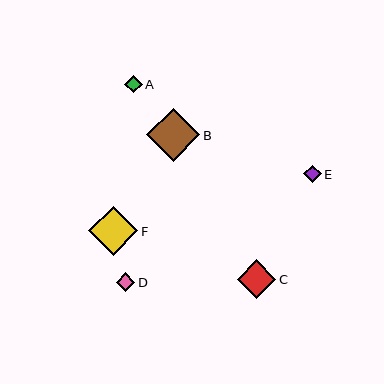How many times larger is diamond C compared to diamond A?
Diamond C is approximately 2.2 times the size of diamond A.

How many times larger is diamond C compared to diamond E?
Diamond C is approximately 2.2 times the size of diamond E.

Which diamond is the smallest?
Diamond E is the smallest with a size of approximately 18 pixels.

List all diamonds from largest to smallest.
From largest to smallest: B, F, C, D, A, E.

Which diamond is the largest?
Diamond B is the largest with a size of approximately 53 pixels.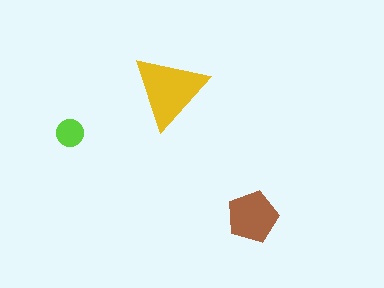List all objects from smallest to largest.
The lime circle, the brown pentagon, the yellow triangle.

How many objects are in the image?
There are 3 objects in the image.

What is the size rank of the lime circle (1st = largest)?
3rd.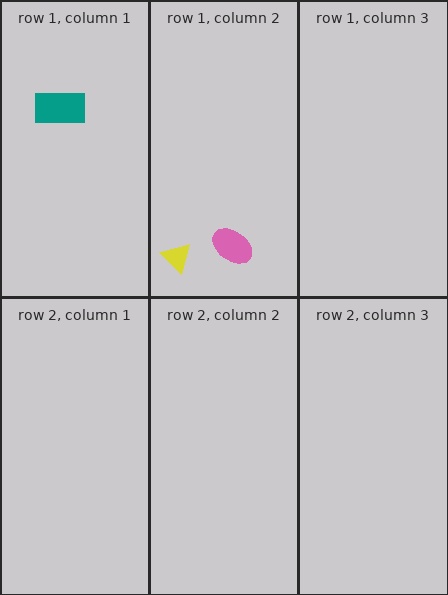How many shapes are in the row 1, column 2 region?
2.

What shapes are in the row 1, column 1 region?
The teal rectangle.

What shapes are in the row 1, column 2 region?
The pink ellipse, the yellow triangle.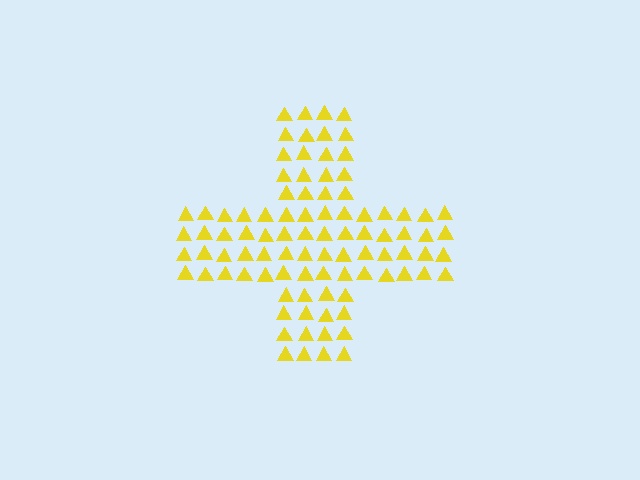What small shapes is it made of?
It is made of small triangles.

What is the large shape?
The large shape is a cross.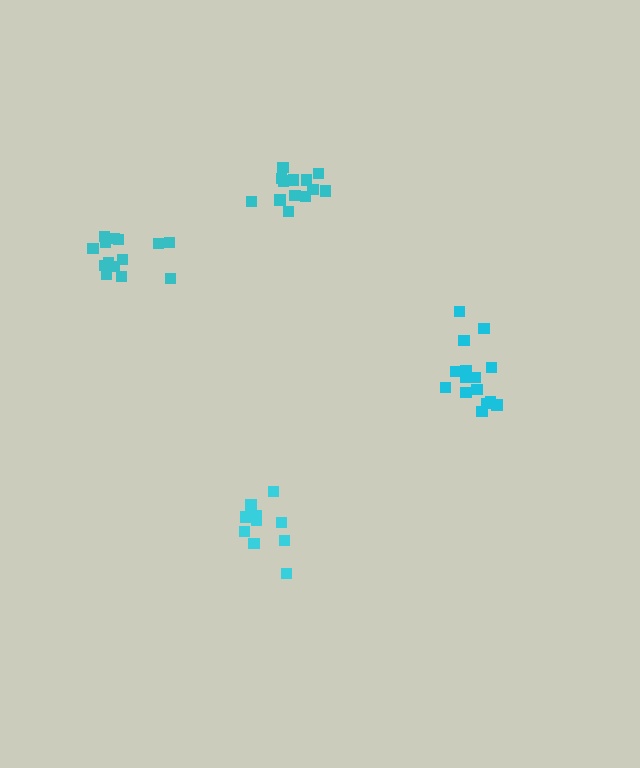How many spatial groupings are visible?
There are 4 spatial groupings.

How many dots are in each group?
Group 1: 11 dots, Group 2: 13 dots, Group 3: 15 dots, Group 4: 15 dots (54 total).